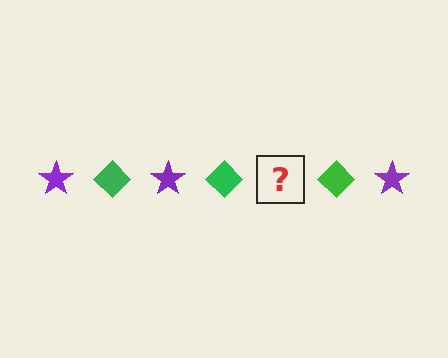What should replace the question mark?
The question mark should be replaced with a purple star.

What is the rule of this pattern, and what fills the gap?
The rule is that the pattern alternates between purple star and green diamond. The gap should be filled with a purple star.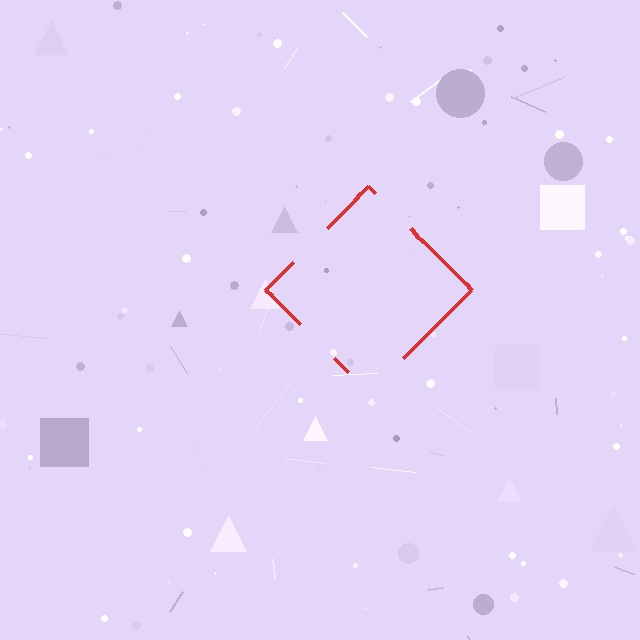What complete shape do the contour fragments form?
The contour fragments form a diamond.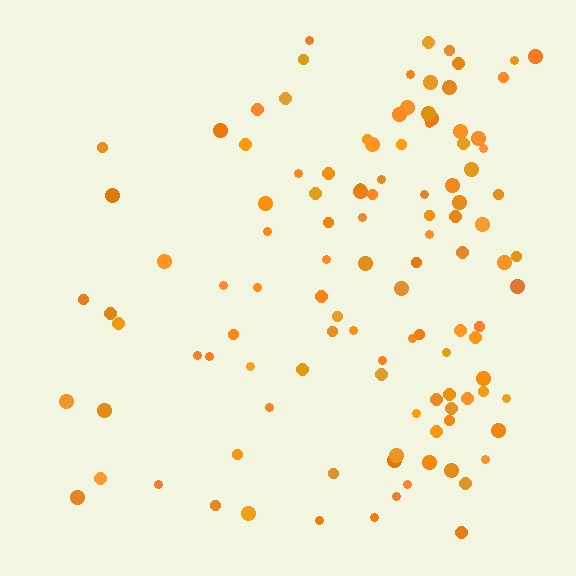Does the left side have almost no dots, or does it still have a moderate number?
Still a moderate number, just noticeably fewer than the right.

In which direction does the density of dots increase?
From left to right, with the right side densest.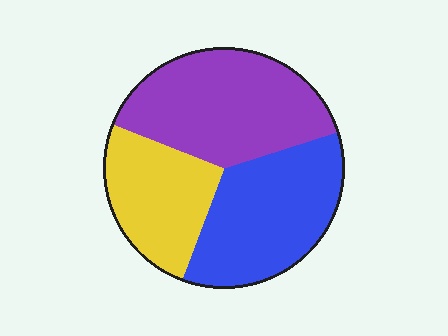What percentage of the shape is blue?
Blue covers 35% of the shape.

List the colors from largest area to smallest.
From largest to smallest: purple, blue, yellow.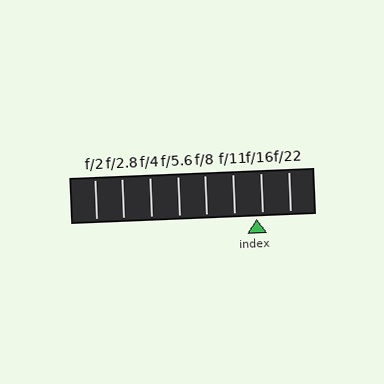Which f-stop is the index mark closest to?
The index mark is closest to f/16.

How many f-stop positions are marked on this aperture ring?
There are 8 f-stop positions marked.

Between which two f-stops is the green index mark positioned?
The index mark is between f/11 and f/16.